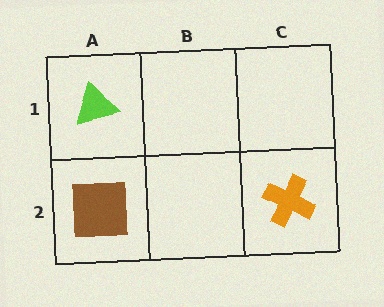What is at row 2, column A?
A brown square.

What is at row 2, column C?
An orange cross.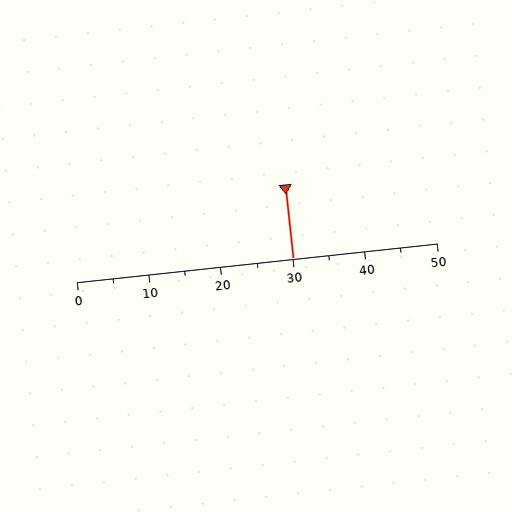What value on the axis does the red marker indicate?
The marker indicates approximately 30.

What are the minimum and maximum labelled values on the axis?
The axis runs from 0 to 50.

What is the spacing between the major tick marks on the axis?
The major ticks are spaced 10 apart.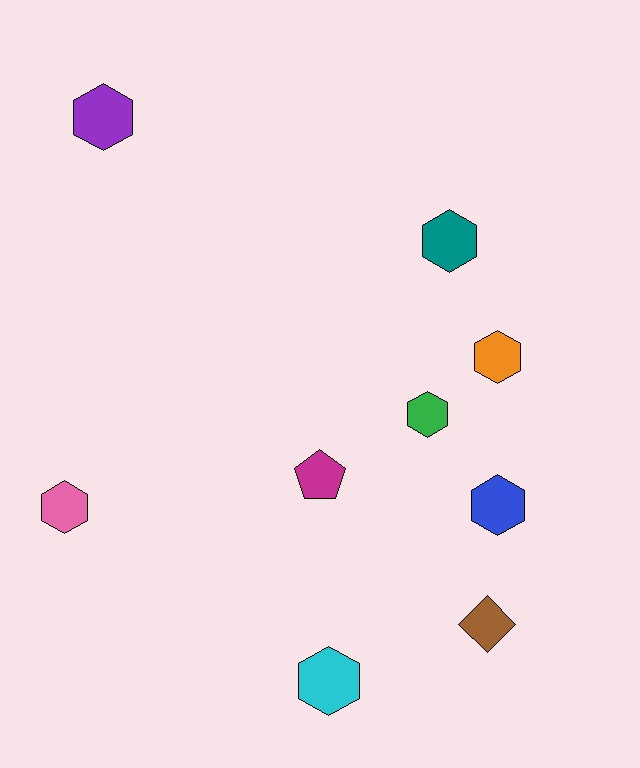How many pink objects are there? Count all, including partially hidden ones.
There is 1 pink object.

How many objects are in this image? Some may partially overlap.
There are 9 objects.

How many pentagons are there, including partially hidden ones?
There is 1 pentagon.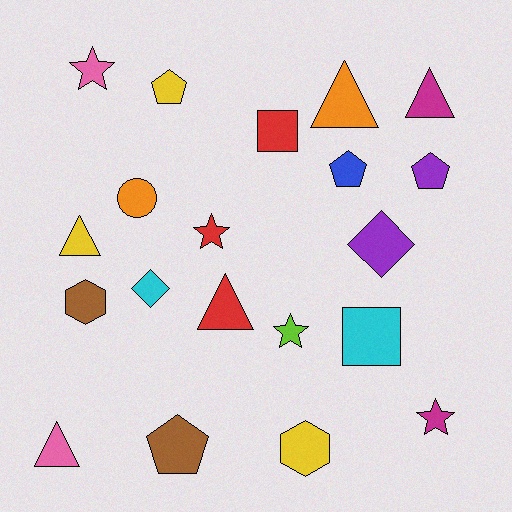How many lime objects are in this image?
There is 1 lime object.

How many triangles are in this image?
There are 5 triangles.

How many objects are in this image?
There are 20 objects.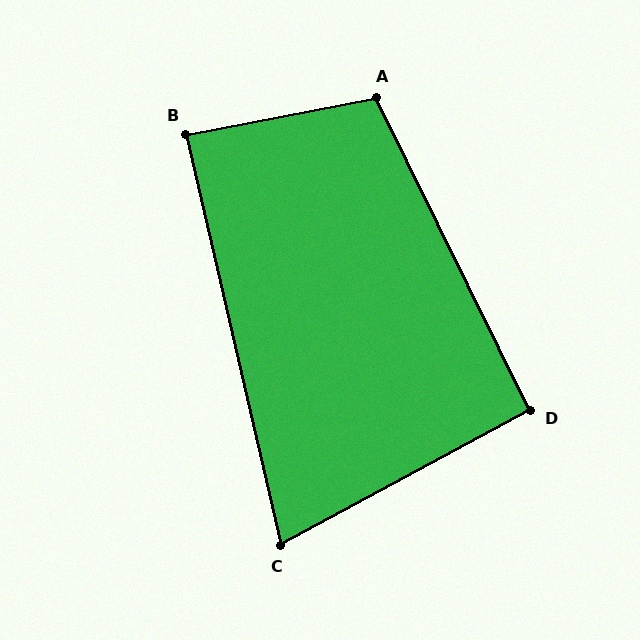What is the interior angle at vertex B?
Approximately 88 degrees (approximately right).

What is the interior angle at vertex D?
Approximately 92 degrees (approximately right).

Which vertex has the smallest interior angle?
C, at approximately 75 degrees.